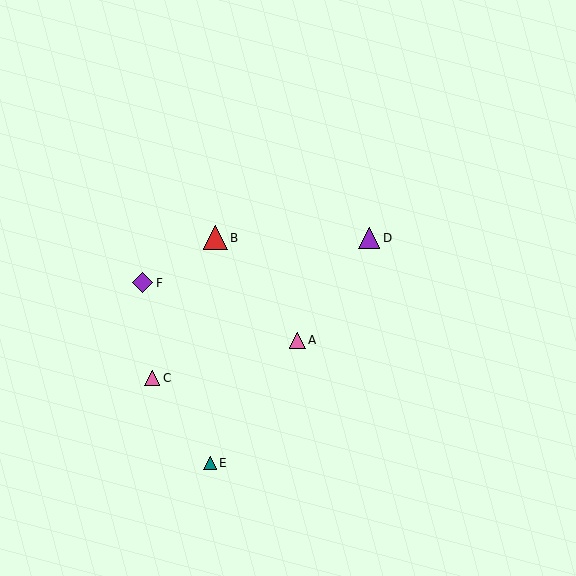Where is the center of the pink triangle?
The center of the pink triangle is at (152, 378).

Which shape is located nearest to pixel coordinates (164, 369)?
The pink triangle (labeled C) at (152, 378) is nearest to that location.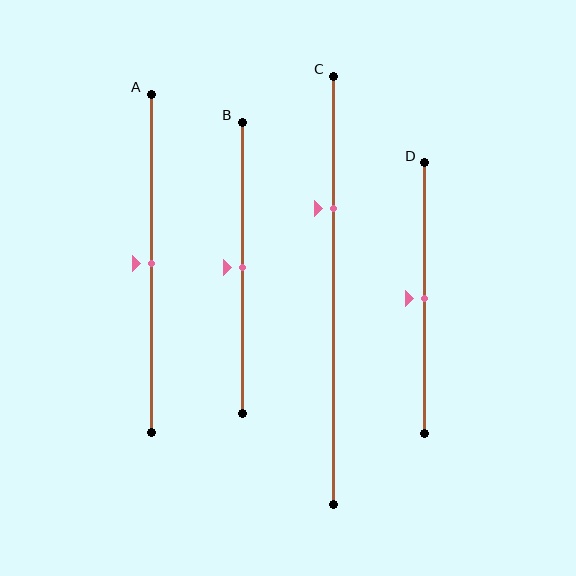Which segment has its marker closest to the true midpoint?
Segment A has its marker closest to the true midpoint.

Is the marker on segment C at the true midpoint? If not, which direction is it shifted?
No, the marker on segment C is shifted upward by about 19% of the segment length.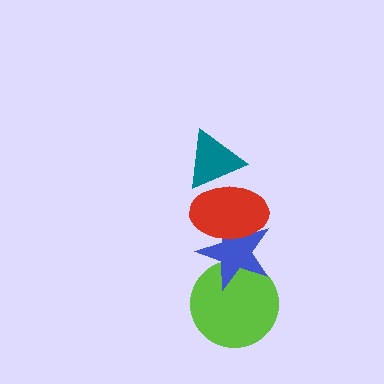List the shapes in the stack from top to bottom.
From top to bottom: the teal triangle, the red ellipse, the blue star, the lime circle.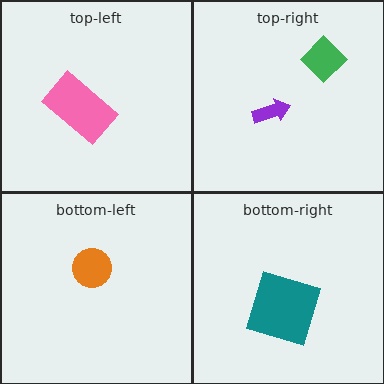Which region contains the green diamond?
The top-right region.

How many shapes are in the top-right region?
2.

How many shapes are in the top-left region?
1.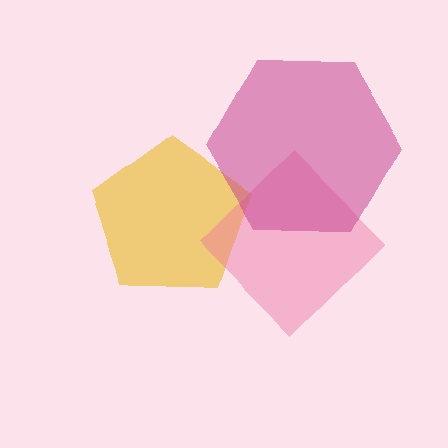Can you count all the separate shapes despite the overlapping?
Yes, there are 3 separate shapes.